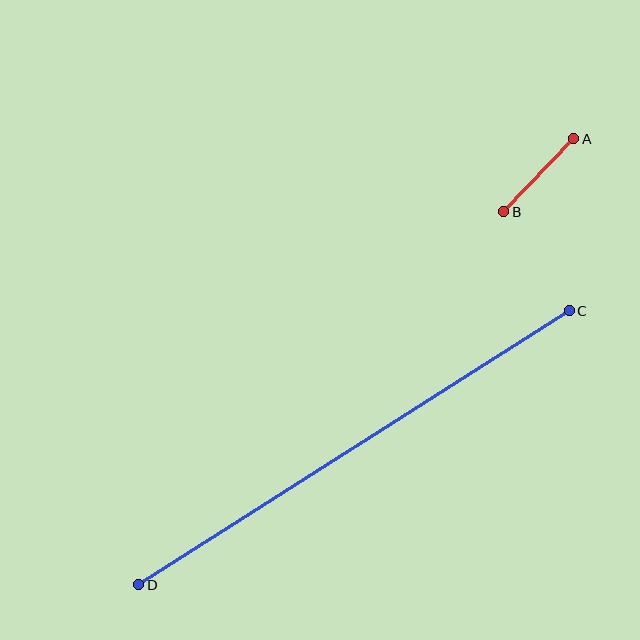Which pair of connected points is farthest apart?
Points C and D are farthest apart.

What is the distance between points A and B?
The distance is approximately 101 pixels.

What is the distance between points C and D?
The distance is approximately 510 pixels.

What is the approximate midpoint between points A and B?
The midpoint is at approximately (539, 175) pixels.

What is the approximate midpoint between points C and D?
The midpoint is at approximately (354, 448) pixels.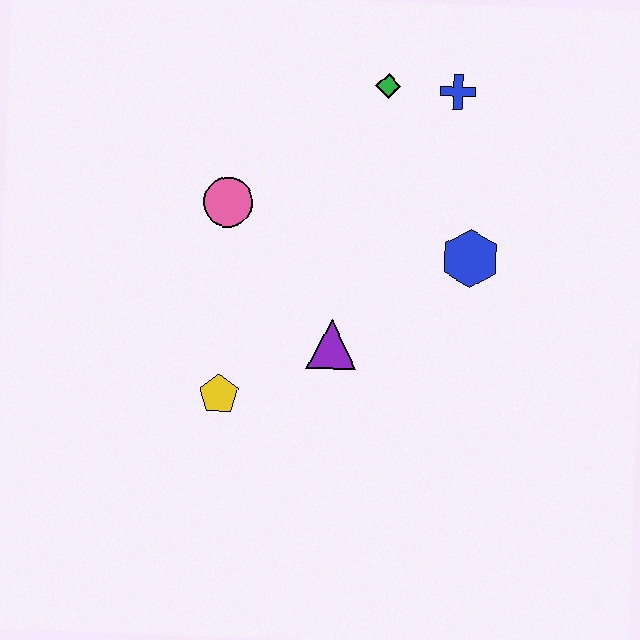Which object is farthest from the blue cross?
The yellow pentagon is farthest from the blue cross.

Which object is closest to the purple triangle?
The yellow pentagon is closest to the purple triangle.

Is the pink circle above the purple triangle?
Yes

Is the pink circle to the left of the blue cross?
Yes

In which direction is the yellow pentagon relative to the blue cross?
The yellow pentagon is below the blue cross.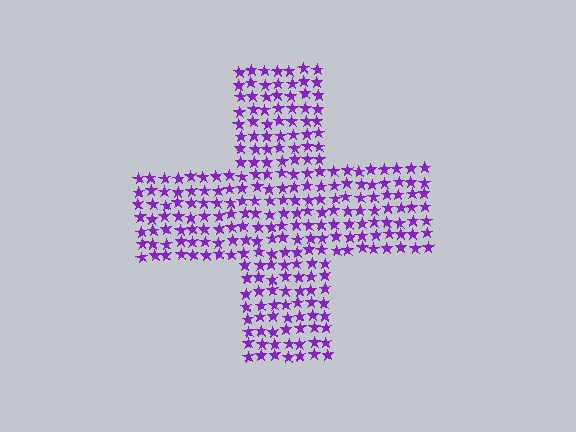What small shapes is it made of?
It is made of small stars.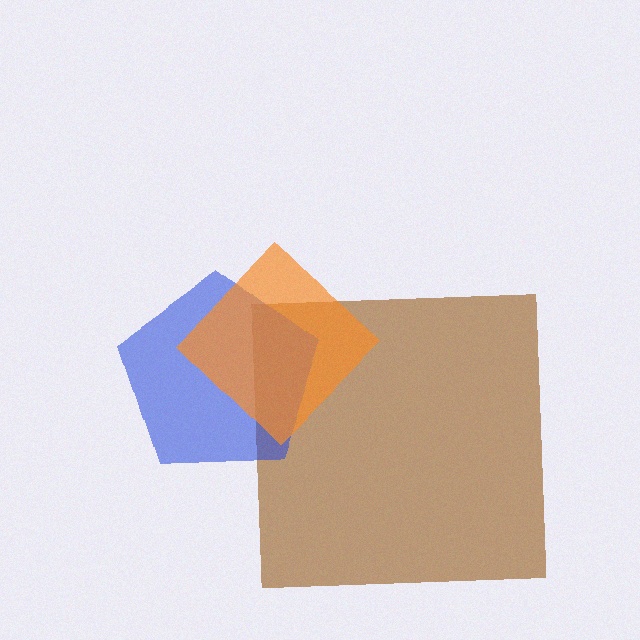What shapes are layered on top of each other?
The layered shapes are: a brown square, a blue pentagon, an orange diamond.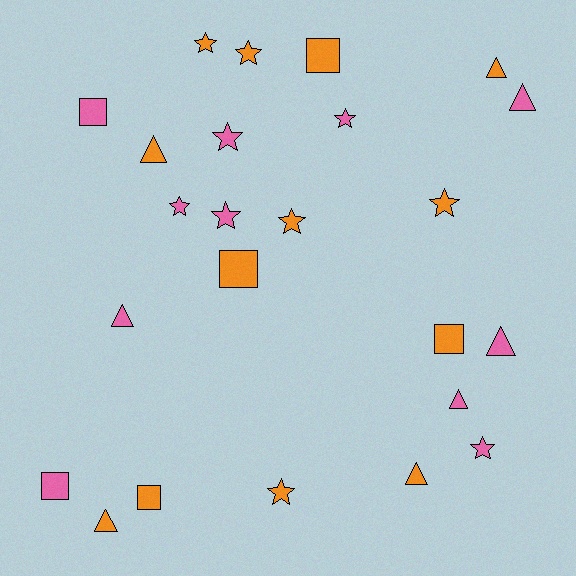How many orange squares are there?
There are 4 orange squares.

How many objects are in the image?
There are 24 objects.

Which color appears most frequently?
Orange, with 13 objects.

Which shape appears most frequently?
Star, with 10 objects.